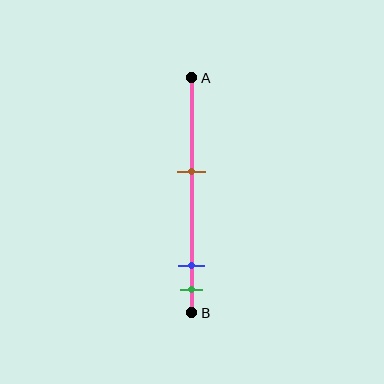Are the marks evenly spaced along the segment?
No, the marks are not evenly spaced.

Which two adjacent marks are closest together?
The blue and green marks are the closest adjacent pair.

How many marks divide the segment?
There are 3 marks dividing the segment.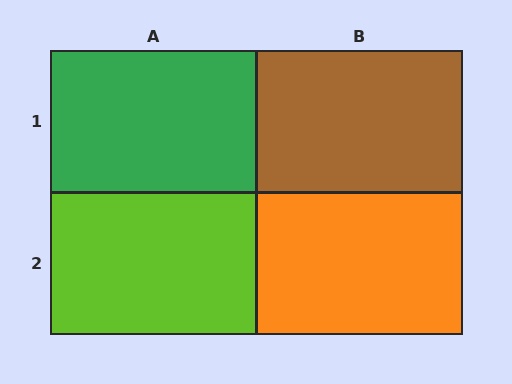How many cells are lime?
1 cell is lime.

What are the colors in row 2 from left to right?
Lime, orange.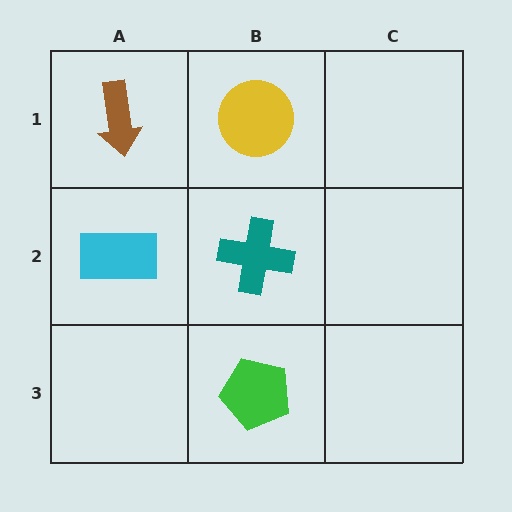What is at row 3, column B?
A green pentagon.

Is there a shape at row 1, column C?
No, that cell is empty.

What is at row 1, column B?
A yellow circle.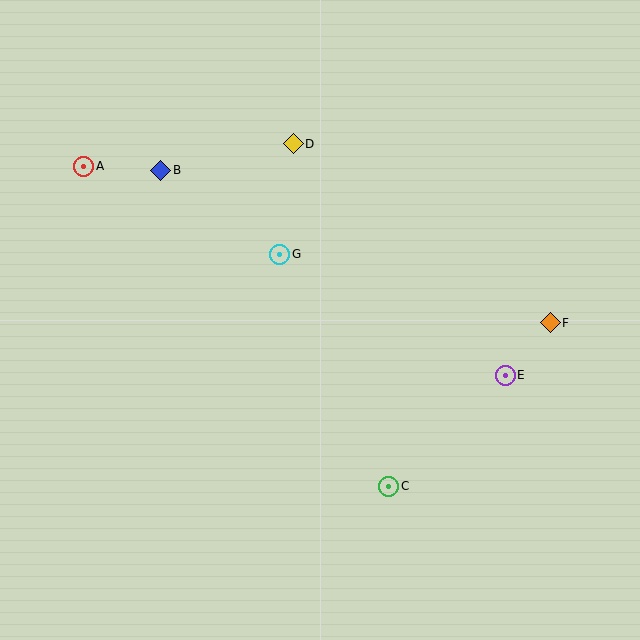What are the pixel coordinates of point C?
Point C is at (388, 486).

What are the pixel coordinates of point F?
Point F is at (550, 323).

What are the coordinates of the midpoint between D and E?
The midpoint between D and E is at (399, 259).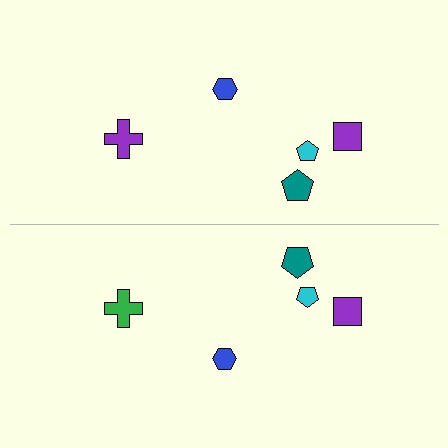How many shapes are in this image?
There are 10 shapes in this image.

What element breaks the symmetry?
The green cross on the bottom side breaks the symmetry — its mirror counterpart is purple.